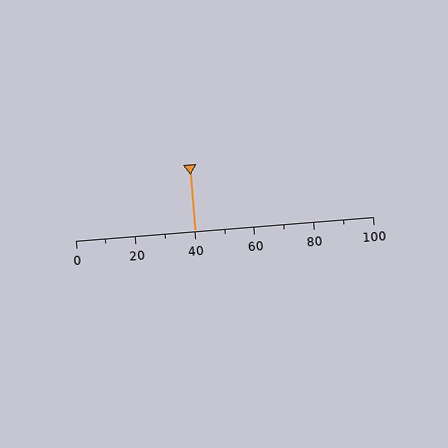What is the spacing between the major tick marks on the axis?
The major ticks are spaced 20 apart.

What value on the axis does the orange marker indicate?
The marker indicates approximately 40.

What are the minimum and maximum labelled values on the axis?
The axis runs from 0 to 100.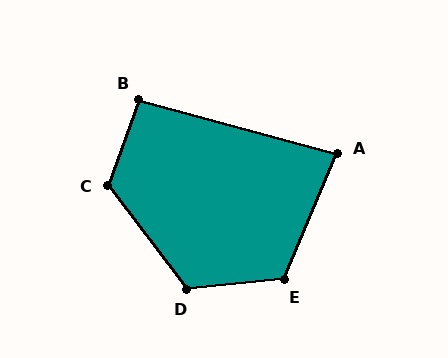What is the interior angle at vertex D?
Approximately 121 degrees (obtuse).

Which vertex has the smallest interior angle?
A, at approximately 82 degrees.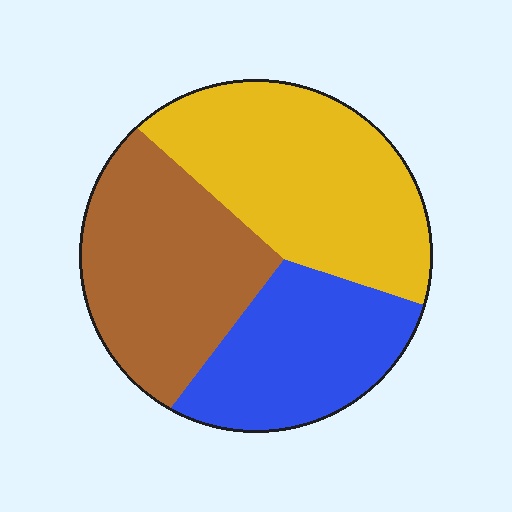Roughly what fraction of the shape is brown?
Brown takes up between a third and a half of the shape.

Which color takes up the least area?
Blue, at roughly 25%.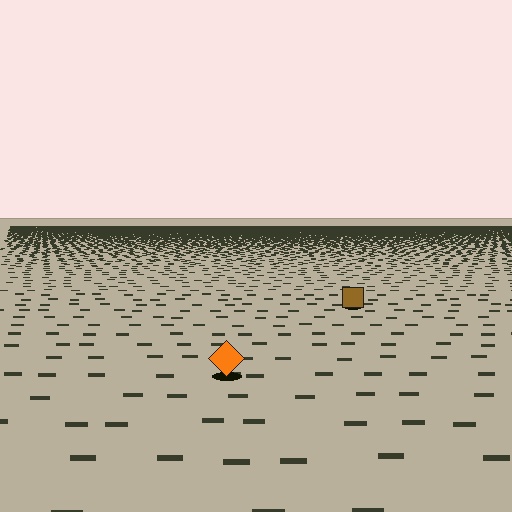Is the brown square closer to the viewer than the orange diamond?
No. The orange diamond is closer — you can tell from the texture gradient: the ground texture is coarser near it.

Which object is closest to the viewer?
The orange diamond is closest. The texture marks near it are larger and more spread out.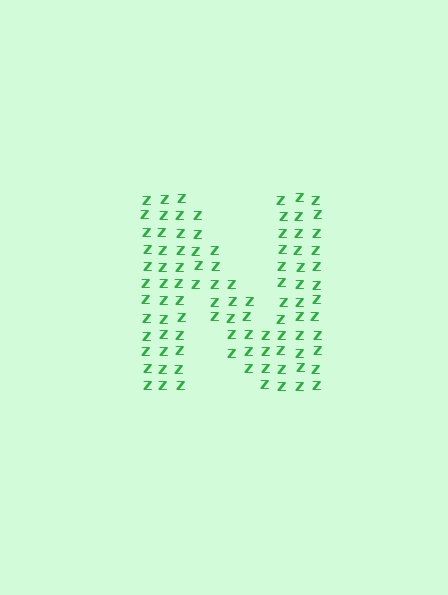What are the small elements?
The small elements are letter Z's.